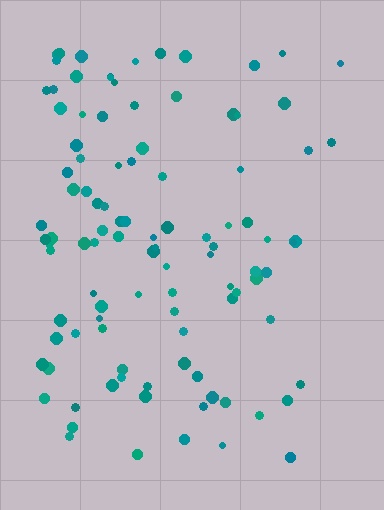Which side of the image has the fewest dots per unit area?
The right.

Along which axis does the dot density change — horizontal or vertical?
Horizontal.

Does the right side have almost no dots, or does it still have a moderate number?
Still a moderate number, just noticeably fewer than the left.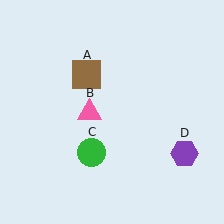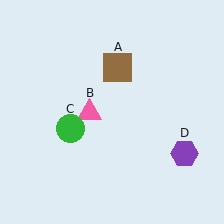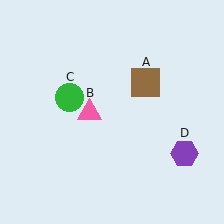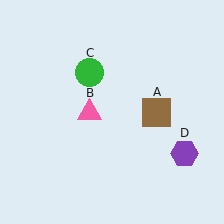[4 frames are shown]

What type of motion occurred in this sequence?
The brown square (object A), green circle (object C) rotated clockwise around the center of the scene.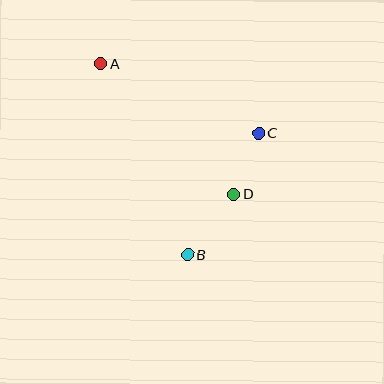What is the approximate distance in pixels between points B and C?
The distance between B and C is approximately 141 pixels.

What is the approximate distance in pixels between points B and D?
The distance between B and D is approximately 75 pixels.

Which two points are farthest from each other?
Points A and B are farthest from each other.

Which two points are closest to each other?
Points C and D are closest to each other.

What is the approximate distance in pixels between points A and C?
The distance between A and C is approximately 172 pixels.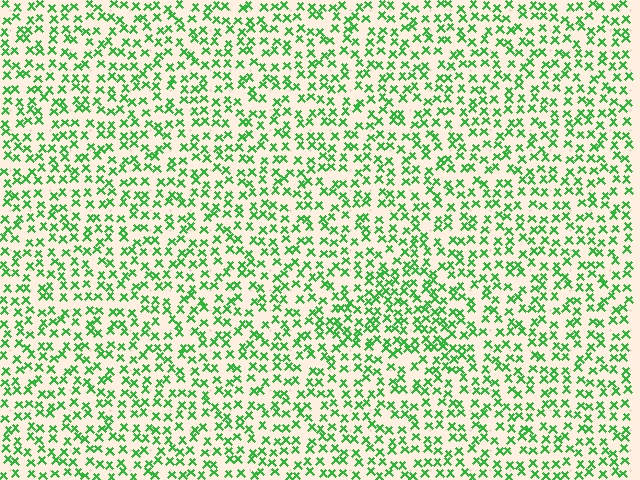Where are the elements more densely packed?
The elements are more densely packed inside the triangle boundary.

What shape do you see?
I see a triangle.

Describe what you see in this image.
The image contains small green elements arranged at two different densities. A triangle-shaped region is visible where the elements are more densely packed than the surrounding area.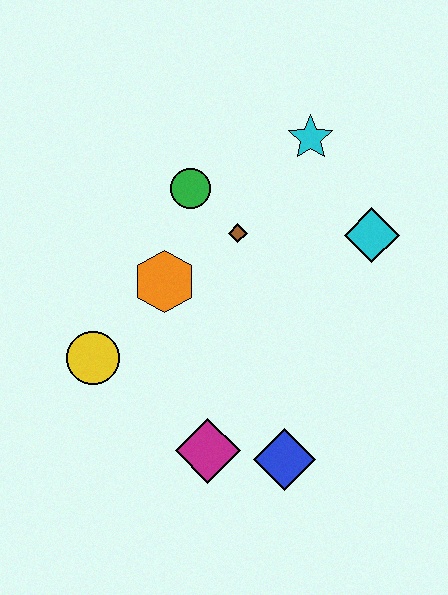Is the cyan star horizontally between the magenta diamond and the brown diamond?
No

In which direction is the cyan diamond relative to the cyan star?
The cyan diamond is below the cyan star.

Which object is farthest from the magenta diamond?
The cyan star is farthest from the magenta diamond.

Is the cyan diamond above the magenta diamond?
Yes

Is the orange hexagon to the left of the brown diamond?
Yes